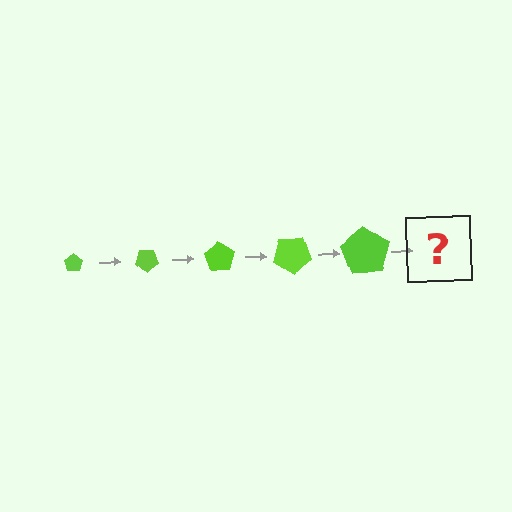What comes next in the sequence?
The next element should be a pentagon, larger than the previous one and rotated 175 degrees from the start.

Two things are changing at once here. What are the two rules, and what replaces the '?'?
The two rules are that the pentagon grows larger each step and it rotates 35 degrees each step. The '?' should be a pentagon, larger than the previous one and rotated 175 degrees from the start.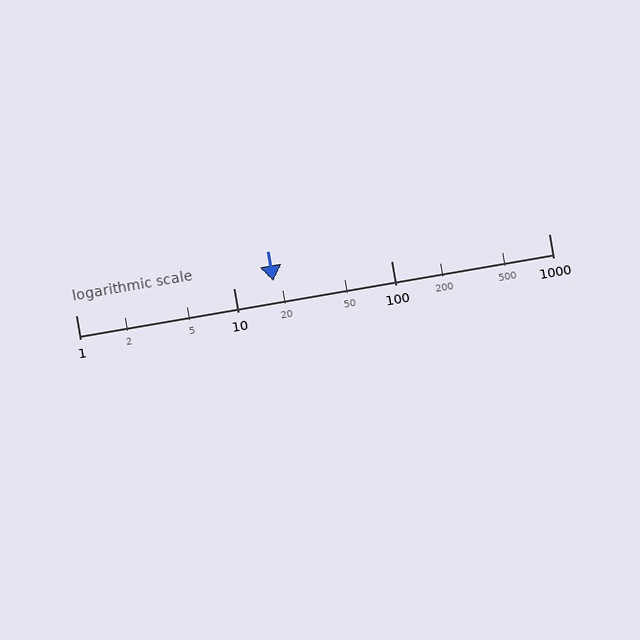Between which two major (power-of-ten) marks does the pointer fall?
The pointer is between 10 and 100.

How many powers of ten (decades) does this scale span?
The scale spans 3 decades, from 1 to 1000.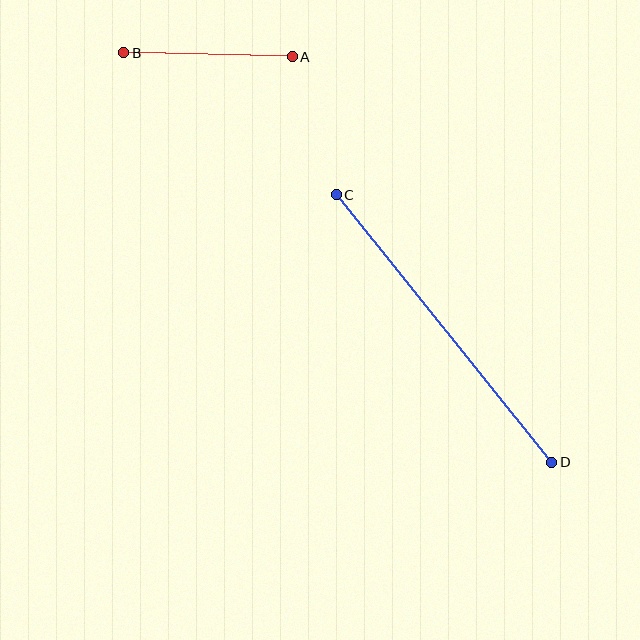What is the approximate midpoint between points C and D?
The midpoint is at approximately (444, 328) pixels.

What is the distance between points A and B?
The distance is approximately 168 pixels.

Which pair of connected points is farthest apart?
Points C and D are farthest apart.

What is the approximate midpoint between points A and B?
The midpoint is at approximately (208, 55) pixels.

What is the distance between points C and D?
The distance is approximately 344 pixels.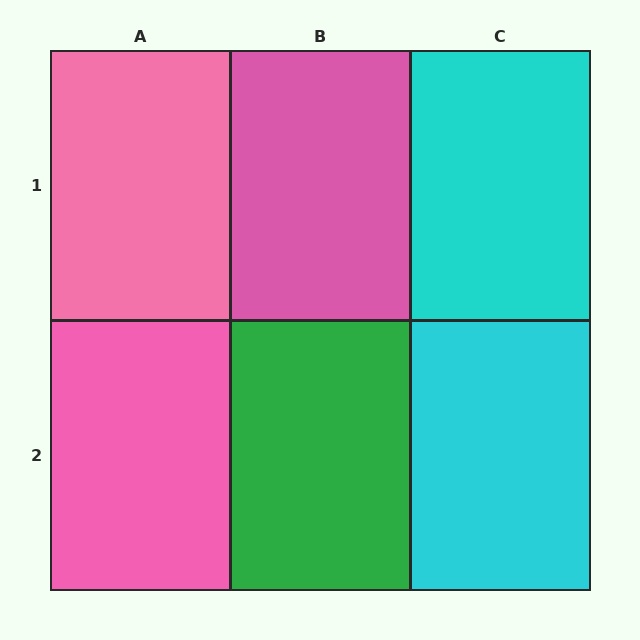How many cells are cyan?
2 cells are cyan.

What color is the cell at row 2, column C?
Cyan.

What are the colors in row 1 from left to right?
Pink, pink, cyan.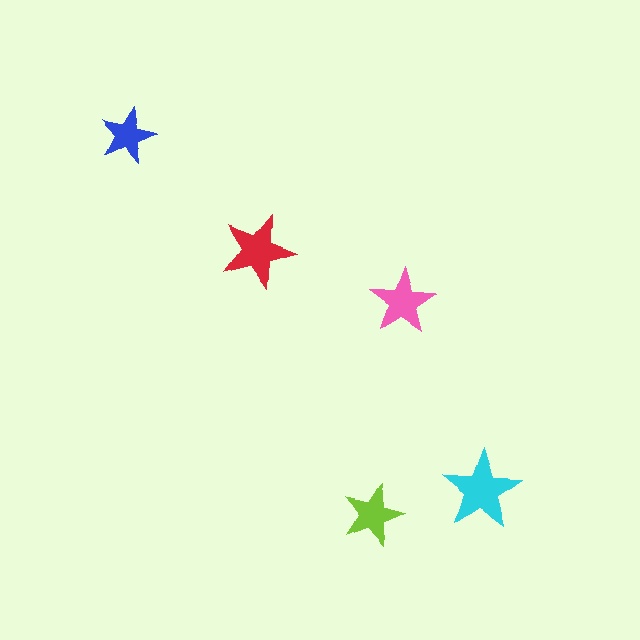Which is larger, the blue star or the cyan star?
The cyan one.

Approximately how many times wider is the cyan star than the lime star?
About 1.5 times wider.